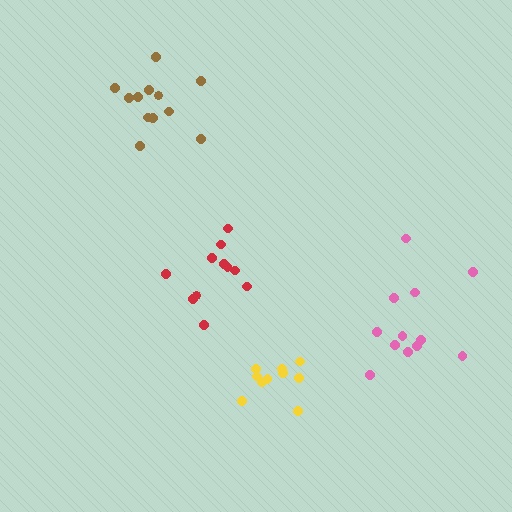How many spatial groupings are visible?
There are 4 spatial groupings.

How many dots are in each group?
Group 1: 11 dots, Group 2: 12 dots, Group 3: 12 dots, Group 4: 10 dots (45 total).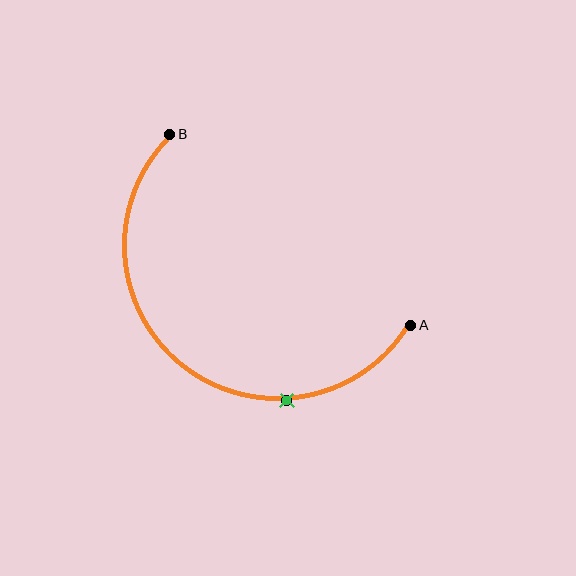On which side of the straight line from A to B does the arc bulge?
The arc bulges below and to the left of the straight line connecting A and B.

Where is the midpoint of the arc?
The arc midpoint is the point on the curve farthest from the straight line joining A and B. It sits below and to the left of that line.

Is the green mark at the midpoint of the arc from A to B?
No. The green mark lies on the arc but is closer to endpoint A. The arc midpoint would be at the point on the curve equidistant along the arc from both A and B.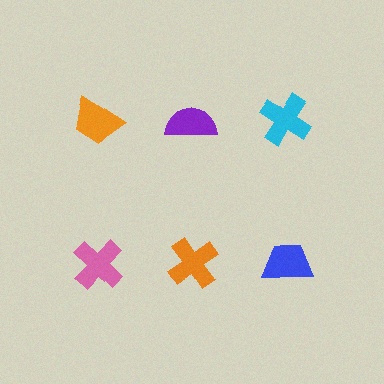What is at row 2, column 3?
A blue trapezoid.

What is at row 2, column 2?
An orange cross.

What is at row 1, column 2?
A purple semicircle.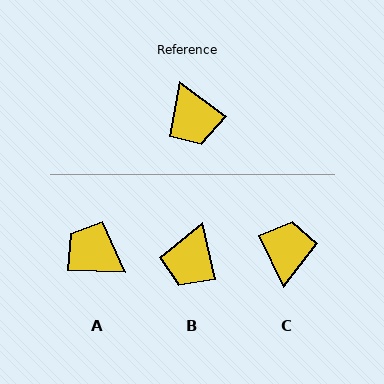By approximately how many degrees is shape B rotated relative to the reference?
Approximately 40 degrees clockwise.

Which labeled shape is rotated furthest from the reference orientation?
C, about 153 degrees away.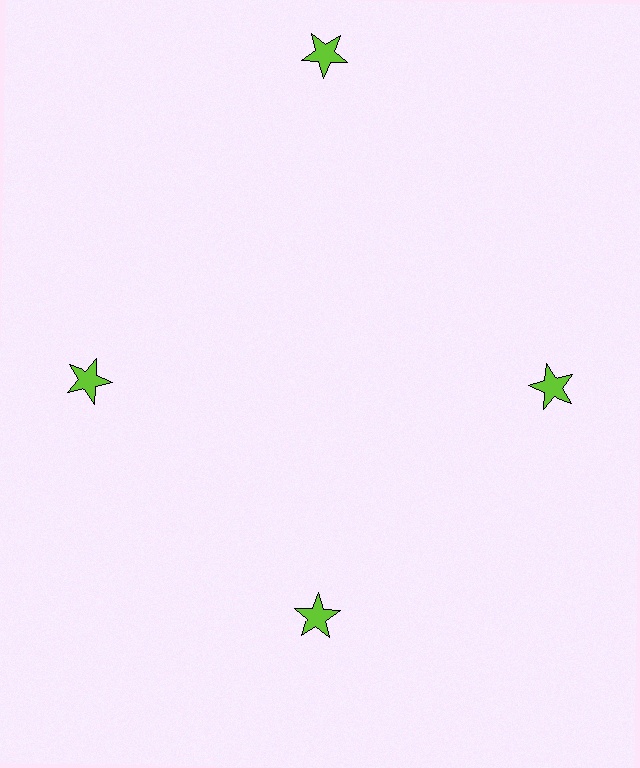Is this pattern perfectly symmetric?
No. The 4 lime stars are arranged in a ring, but one element near the 12 o'clock position is pushed outward from the center, breaking the 4-fold rotational symmetry.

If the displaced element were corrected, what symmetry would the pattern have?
It would have 4-fold rotational symmetry — the pattern would map onto itself every 90 degrees.